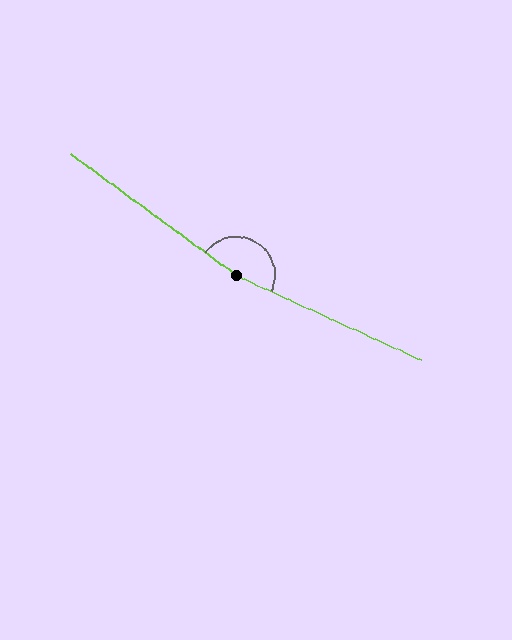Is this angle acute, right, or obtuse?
It is obtuse.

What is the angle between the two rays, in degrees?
Approximately 168 degrees.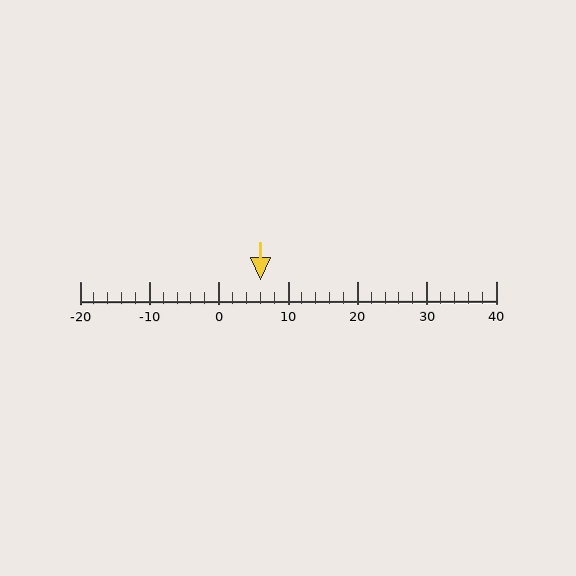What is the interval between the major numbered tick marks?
The major tick marks are spaced 10 units apart.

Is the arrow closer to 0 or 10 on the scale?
The arrow is closer to 10.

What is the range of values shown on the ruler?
The ruler shows values from -20 to 40.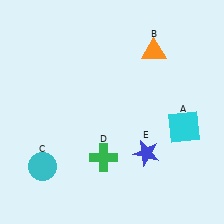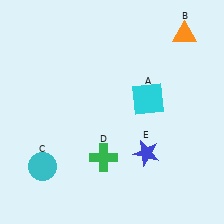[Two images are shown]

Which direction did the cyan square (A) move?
The cyan square (A) moved left.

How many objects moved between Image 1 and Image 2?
2 objects moved between the two images.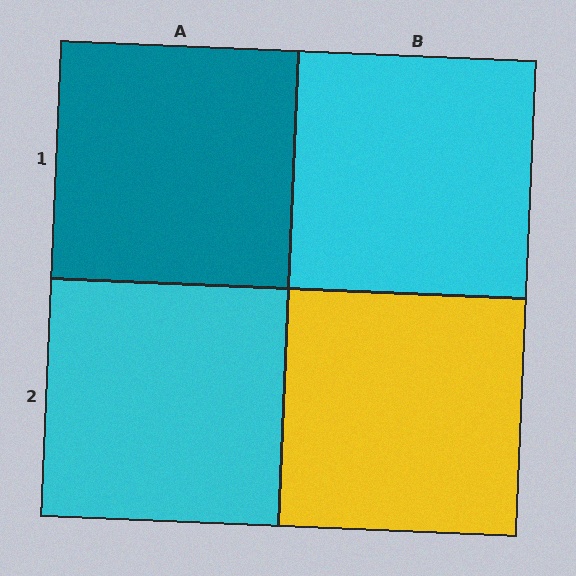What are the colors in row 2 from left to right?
Cyan, yellow.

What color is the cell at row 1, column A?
Teal.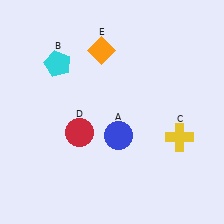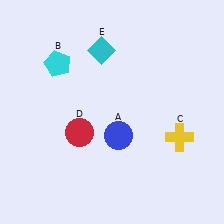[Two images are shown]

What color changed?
The diamond (E) changed from orange in Image 1 to cyan in Image 2.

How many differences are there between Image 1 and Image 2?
There is 1 difference between the two images.